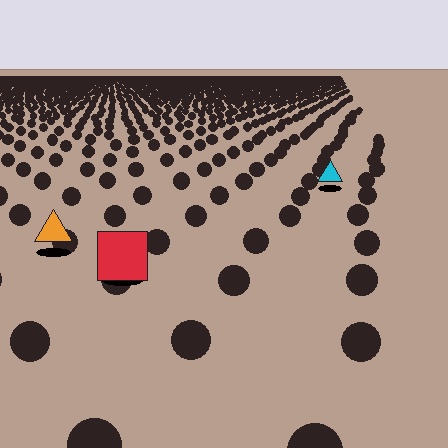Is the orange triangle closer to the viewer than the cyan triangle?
Yes. The orange triangle is closer — you can tell from the texture gradient: the ground texture is coarser near it.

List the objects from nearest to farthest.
From nearest to farthest: the red square, the orange triangle, the cyan triangle.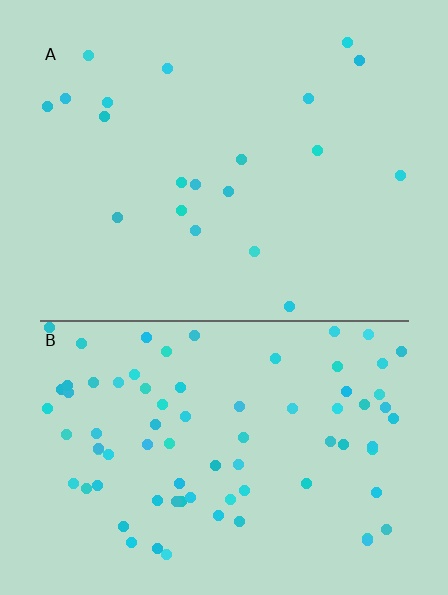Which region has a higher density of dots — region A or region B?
B (the bottom).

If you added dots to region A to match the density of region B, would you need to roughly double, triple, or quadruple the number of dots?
Approximately quadruple.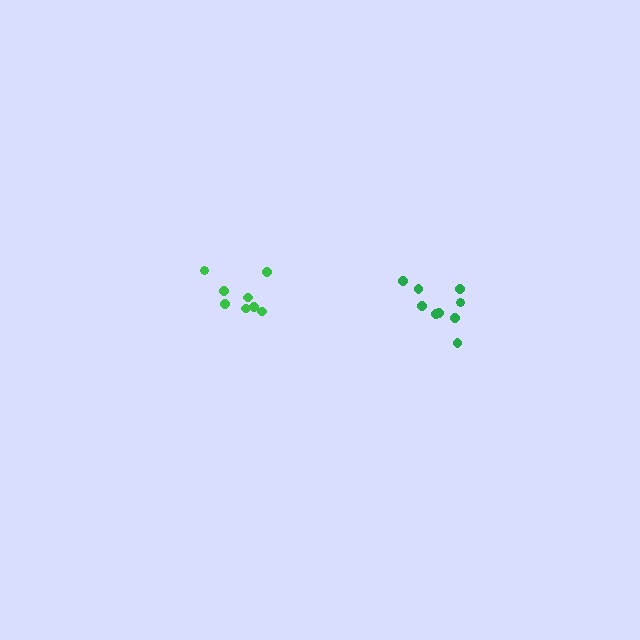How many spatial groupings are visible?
There are 2 spatial groupings.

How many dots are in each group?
Group 1: 8 dots, Group 2: 9 dots (17 total).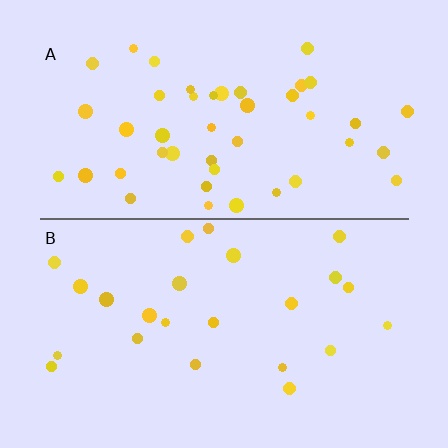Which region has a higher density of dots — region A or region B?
A (the top).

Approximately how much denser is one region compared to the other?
Approximately 1.8× — region A over region B.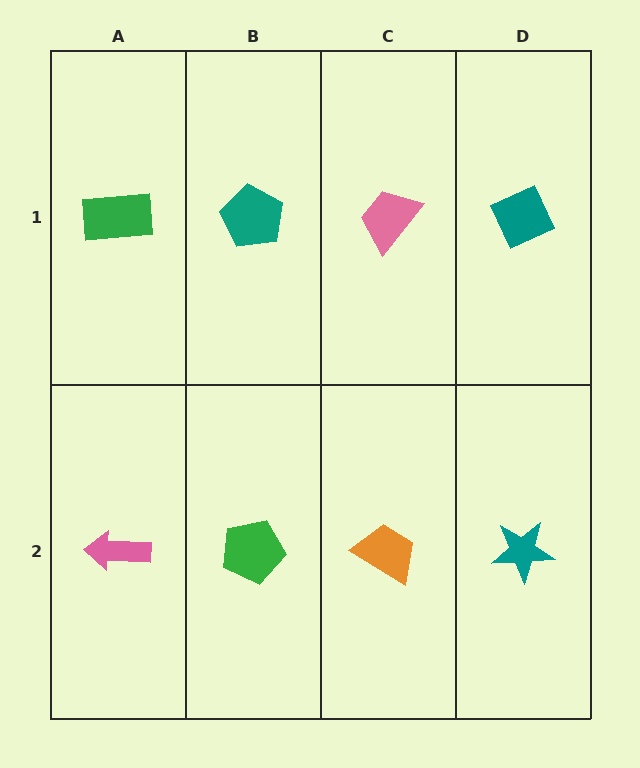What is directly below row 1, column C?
An orange trapezoid.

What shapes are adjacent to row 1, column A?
A pink arrow (row 2, column A), a teal pentagon (row 1, column B).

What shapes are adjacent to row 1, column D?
A teal star (row 2, column D), a pink trapezoid (row 1, column C).